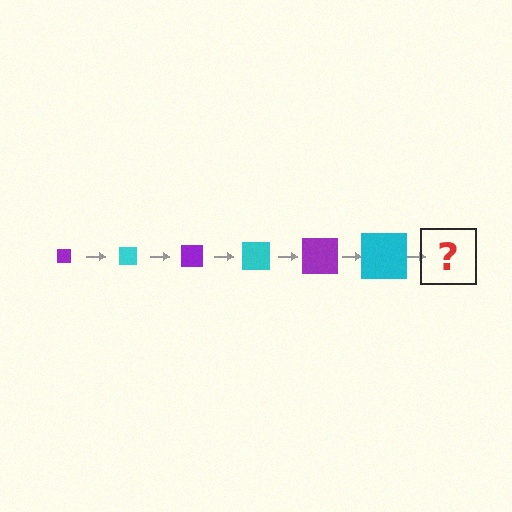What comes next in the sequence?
The next element should be a purple square, larger than the previous one.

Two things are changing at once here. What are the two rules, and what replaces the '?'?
The two rules are that the square grows larger each step and the color cycles through purple and cyan. The '?' should be a purple square, larger than the previous one.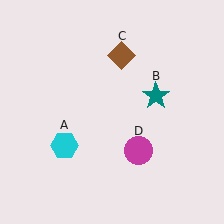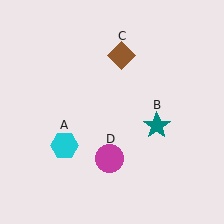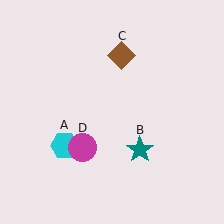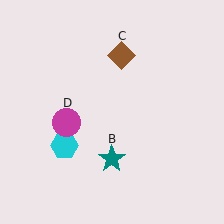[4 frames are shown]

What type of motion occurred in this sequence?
The teal star (object B), magenta circle (object D) rotated clockwise around the center of the scene.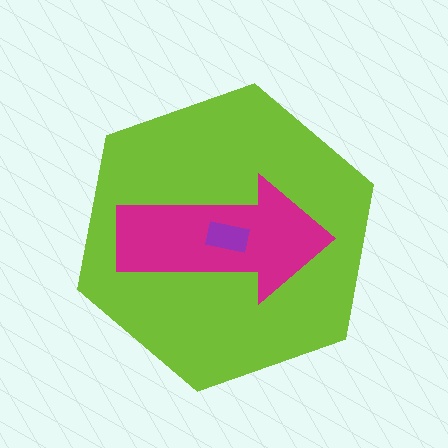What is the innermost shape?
The purple rectangle.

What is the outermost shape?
The lime hexagon.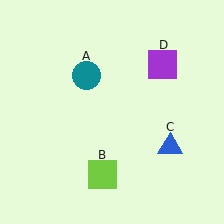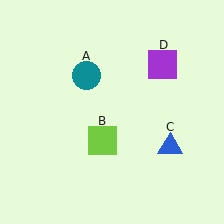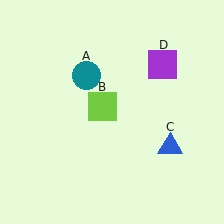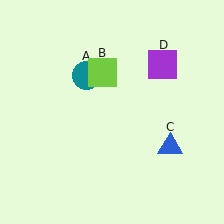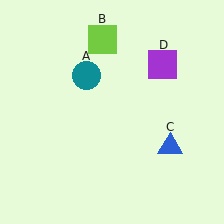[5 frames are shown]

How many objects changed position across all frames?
1 object changed position: lime square (object B).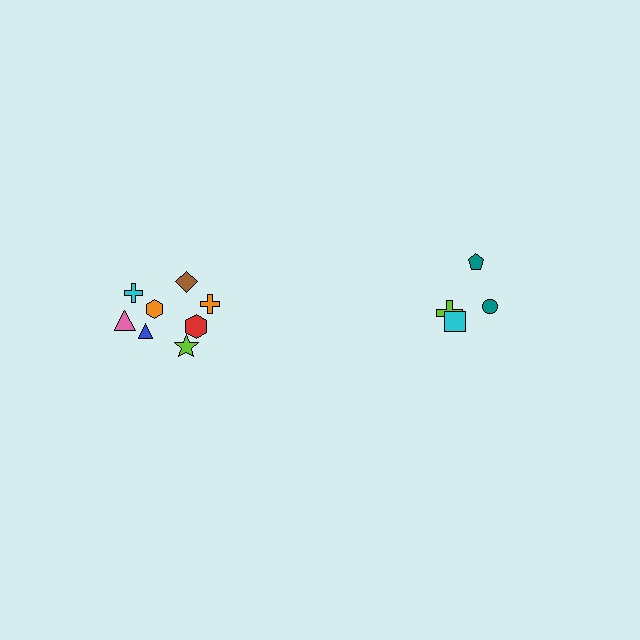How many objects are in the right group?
There are 4 objects.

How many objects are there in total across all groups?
There are 12 objects.